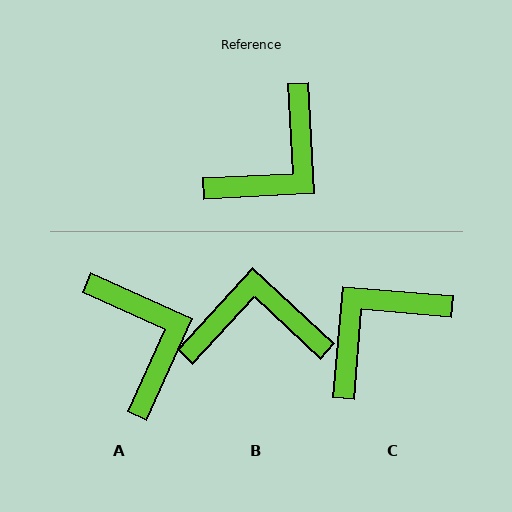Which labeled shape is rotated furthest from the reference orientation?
C, about 172 degrees away.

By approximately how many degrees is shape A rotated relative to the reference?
Approximately 63 degrees counter-clockwise.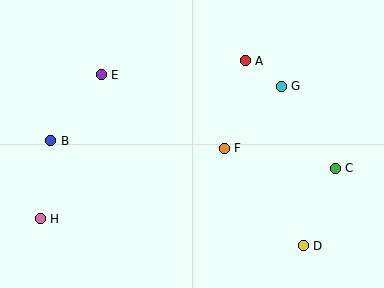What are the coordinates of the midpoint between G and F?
The midpoint between G and F is at (253, 117).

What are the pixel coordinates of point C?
Point C is at (335, 168).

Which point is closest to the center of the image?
Point F at (224, 148) is closest to the center.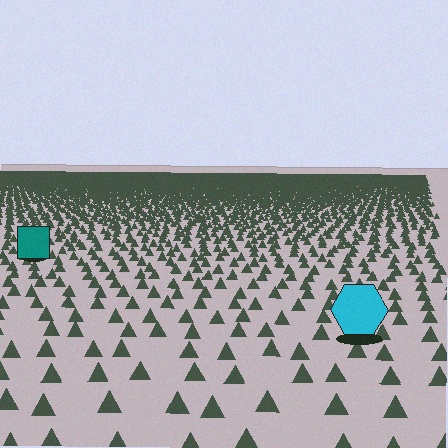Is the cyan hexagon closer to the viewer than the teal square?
Yes. The cyan hexagon is closer — you can tell from the texture gradient: the ground texture is coarser near it.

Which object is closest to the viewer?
The cyan hexagon is closest. The texture marks near it are larger and more spread out.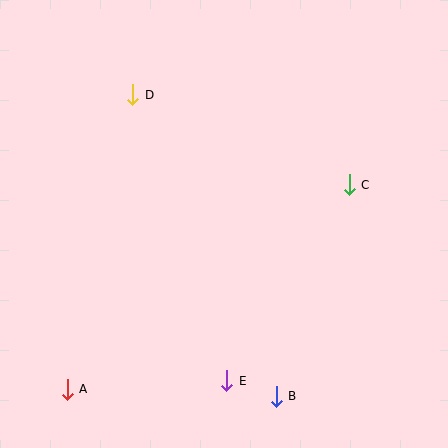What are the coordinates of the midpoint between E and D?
The midpoint between E and D is at (180, 238).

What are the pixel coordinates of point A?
Point A is at (67, 389).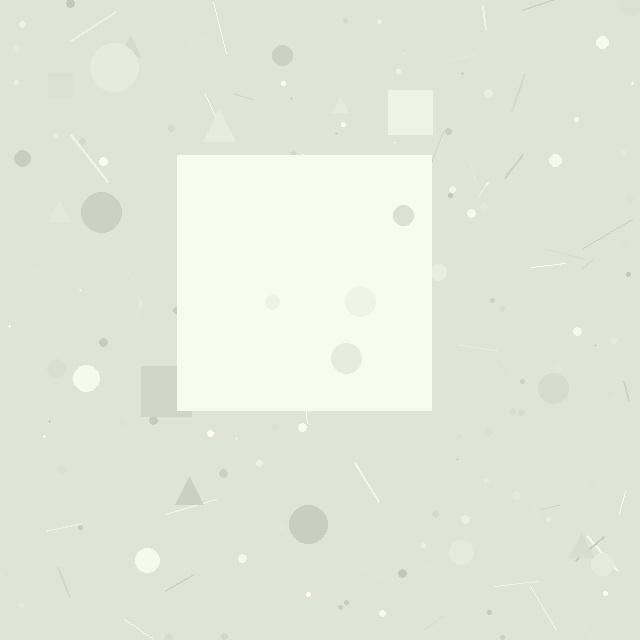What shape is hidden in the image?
A square is hidden in the image.